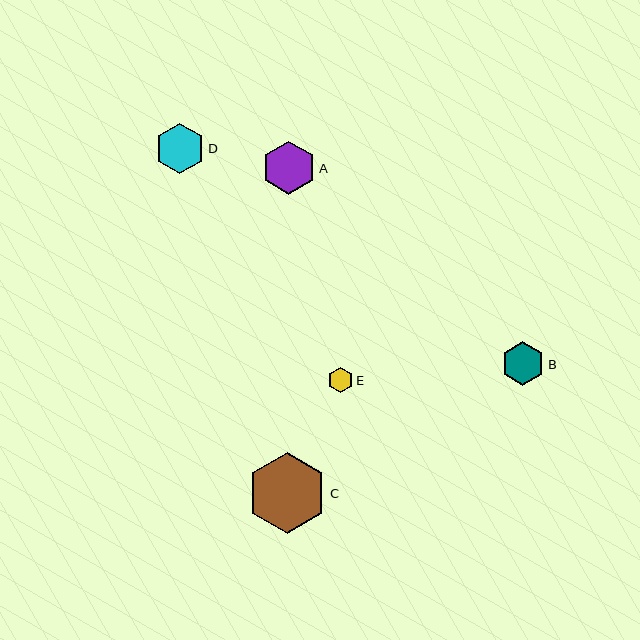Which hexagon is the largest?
Hexagon C is the largest with a size of approximately 81 pixels.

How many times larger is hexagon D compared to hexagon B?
Hexagon D is approximately 1.2 times the size of hexagon B.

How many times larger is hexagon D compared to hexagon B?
Hexagon D is approximately 1.2 times the size of hexagon B.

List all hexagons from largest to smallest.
From largest to smallest: C, A, D, B, E.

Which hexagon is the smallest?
Hexagon E is the smallest with a size of approximately 25 pixels.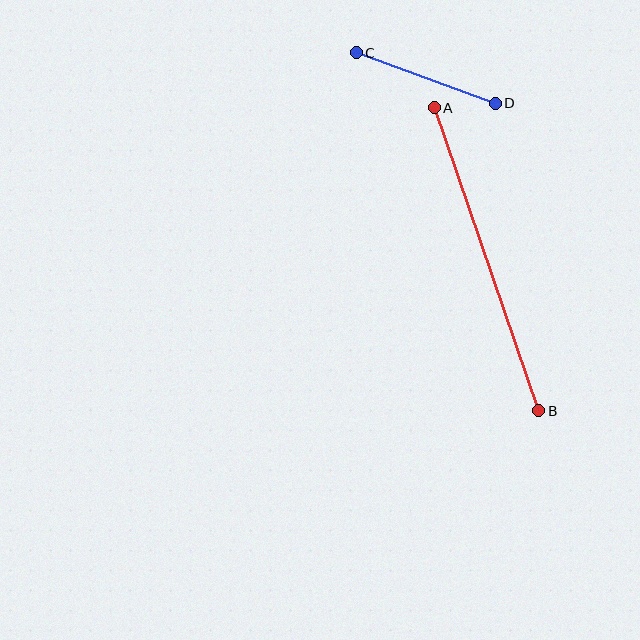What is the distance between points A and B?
The distance is approximately 321 pixels.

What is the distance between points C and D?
The distance is approximately 148 pixels.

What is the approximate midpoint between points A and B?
The midpoint is at approximately (487, 259) pixels.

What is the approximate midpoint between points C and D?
The midpoint is at approximately (426, 78) pixels.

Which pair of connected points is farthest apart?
Points A and B are farthest apart.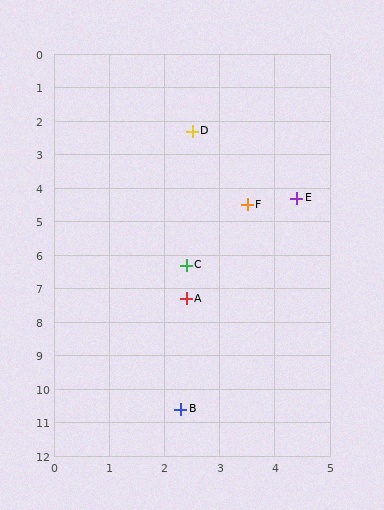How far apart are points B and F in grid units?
Points B and F are about 6.2 grid units apart.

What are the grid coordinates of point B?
Point B is at approximately (2.3, 10.6).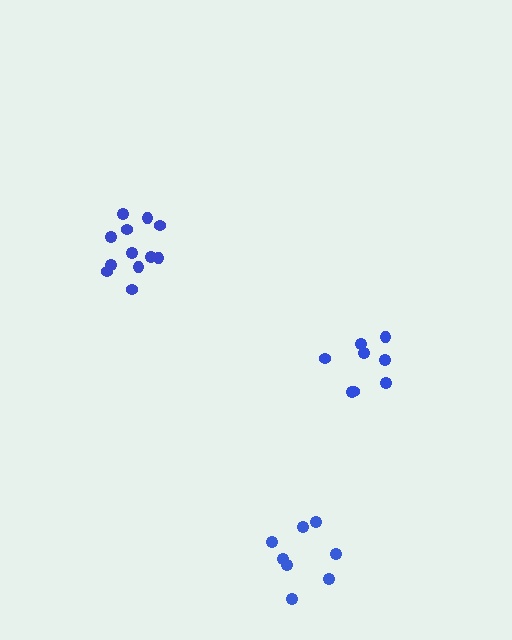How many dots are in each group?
Group 1: 8 dots, Group 2: 8 dots, Group 3: 12 dots (28 total).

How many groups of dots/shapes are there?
There are 3 groups.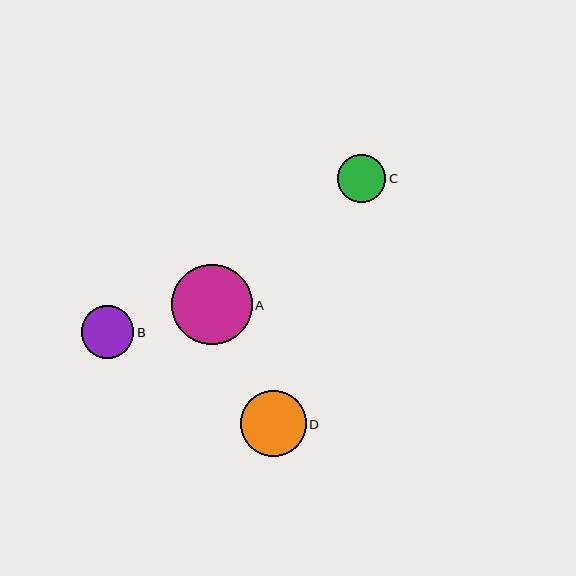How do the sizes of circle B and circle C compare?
Circle B and circle C are approximately the same size.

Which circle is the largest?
Circle A is the largest with a size of approximately 80 pixels.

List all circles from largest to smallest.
From largest to smallest: A, D, B, C.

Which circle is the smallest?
Circle C is the smallest with a size of approximately 48 pixels.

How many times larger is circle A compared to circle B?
Circle A is approximately 1.5 times the size of circle B.